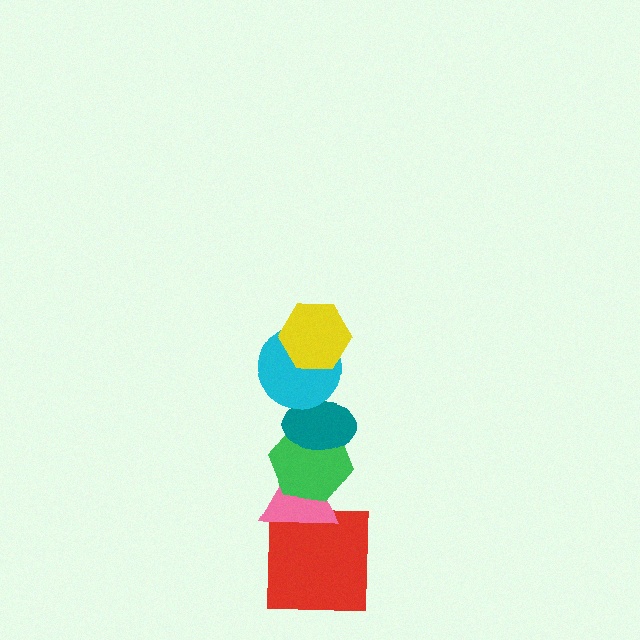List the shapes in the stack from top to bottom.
From top to bottom: the yellow hexagon, the cyan circle, the teal ellipse, the green hexagon, the pink triangle, the red square.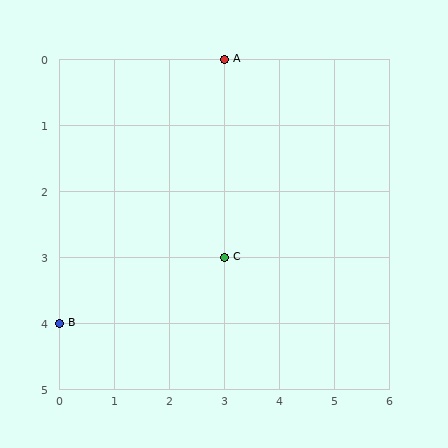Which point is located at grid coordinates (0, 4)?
Point B is at (0, 4).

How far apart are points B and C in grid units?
Points B and C are 3 columns and 1 row apart (about 3.2 grid units diagonally).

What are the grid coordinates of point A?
Point A is at grid coordinates (3, 0).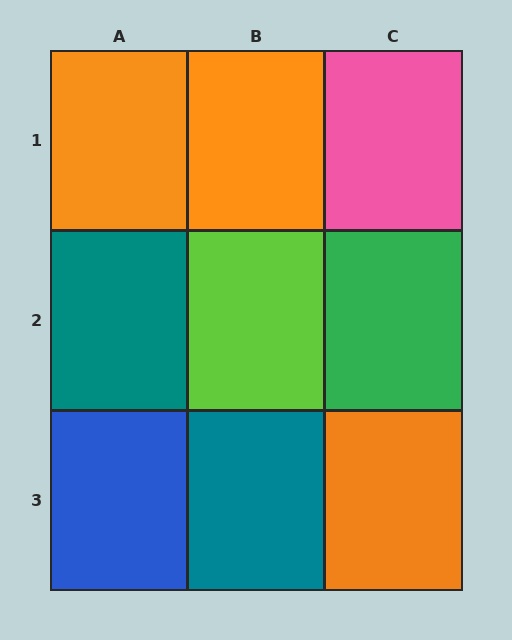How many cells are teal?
2 cells are teal.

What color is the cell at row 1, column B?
Orange.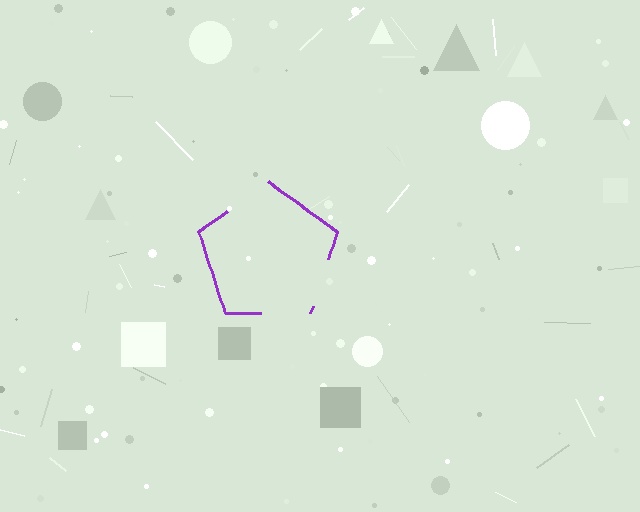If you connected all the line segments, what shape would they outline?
They would outline a pentagon.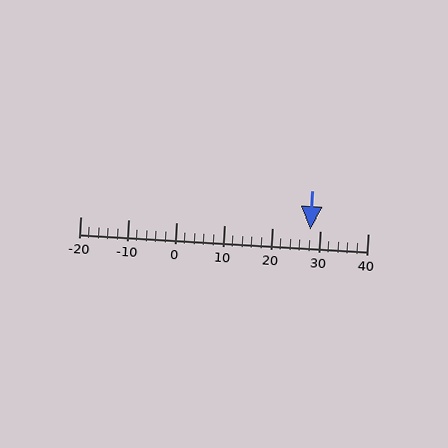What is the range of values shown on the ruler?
The ruler shows values from -20 to 40.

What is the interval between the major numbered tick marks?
The major tick marks are spaced 10 units apart.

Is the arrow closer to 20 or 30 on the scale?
The arrow is closer to 30.